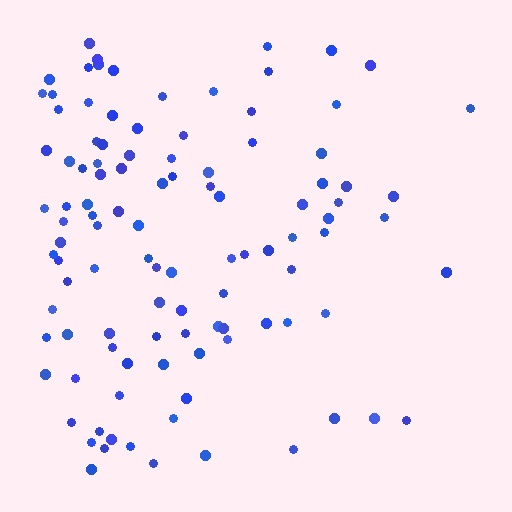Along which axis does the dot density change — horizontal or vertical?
Horizontal.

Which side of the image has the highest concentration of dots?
The left.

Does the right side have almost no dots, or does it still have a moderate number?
Still a moderate number, just noticeably fewer than the left.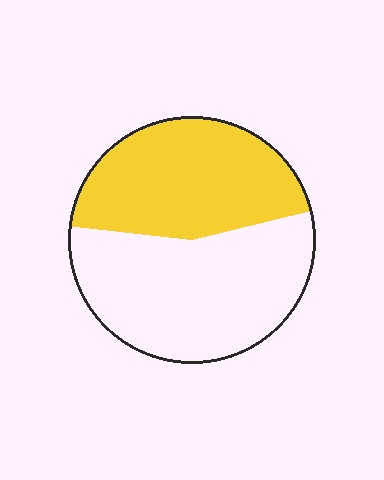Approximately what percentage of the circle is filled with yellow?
Approximately 45%.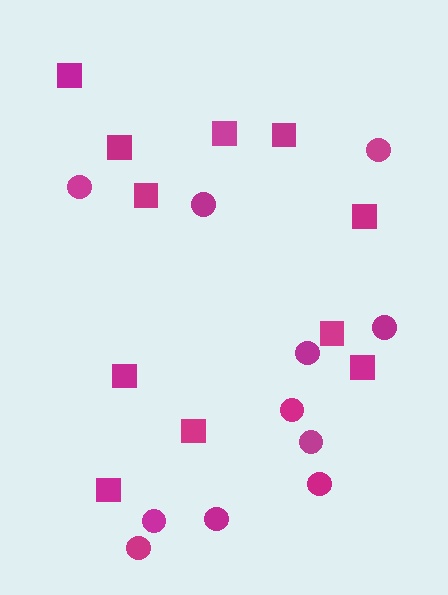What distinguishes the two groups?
There are 2 groups: one group of squares (11) and one group of circles (11).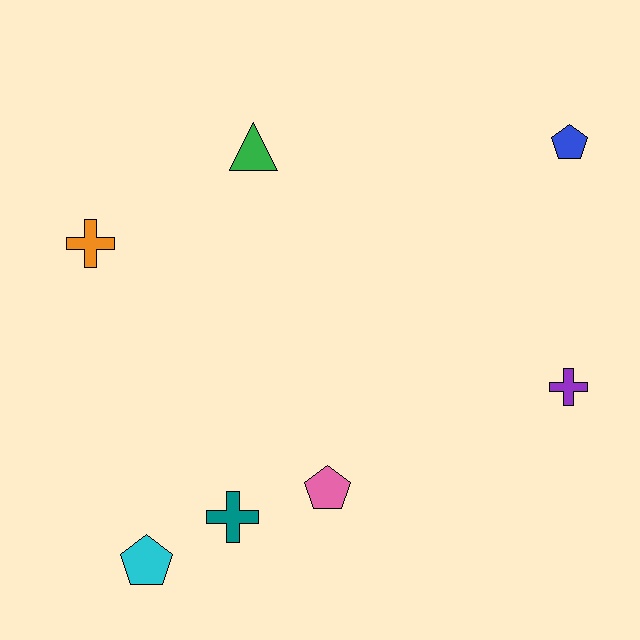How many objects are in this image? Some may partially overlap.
There are 7 objects.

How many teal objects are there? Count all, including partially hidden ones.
There is 1 teal object.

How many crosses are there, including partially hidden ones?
There are 3 crosses.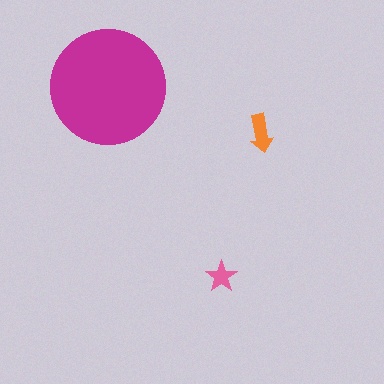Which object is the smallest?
The pink star.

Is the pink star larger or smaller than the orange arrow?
Smaller.